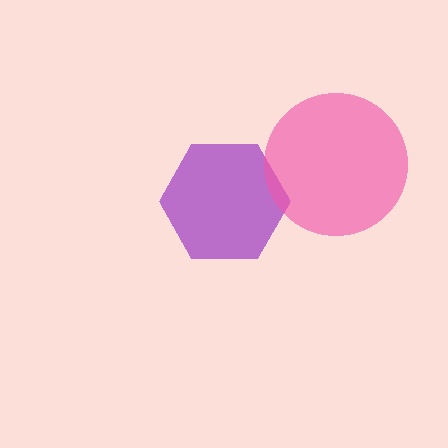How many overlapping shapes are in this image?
There are 2 overlapping shapes in the image.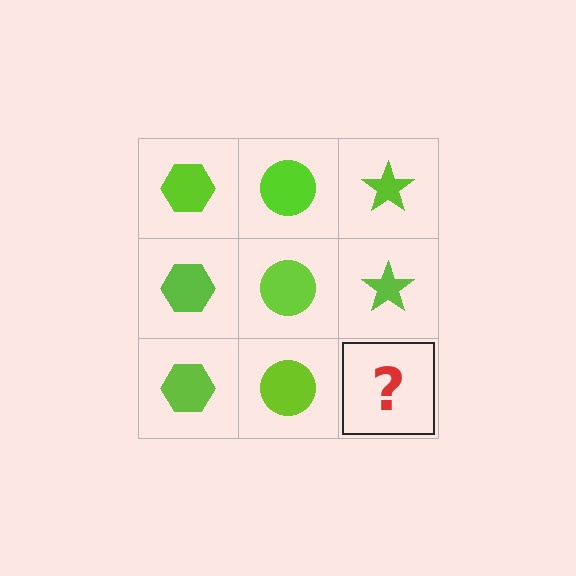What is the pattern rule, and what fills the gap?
The rule is that each column has a consistent shape. The gap should be filled with a lime star.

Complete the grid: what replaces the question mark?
The question mark should be replaced with a lime star.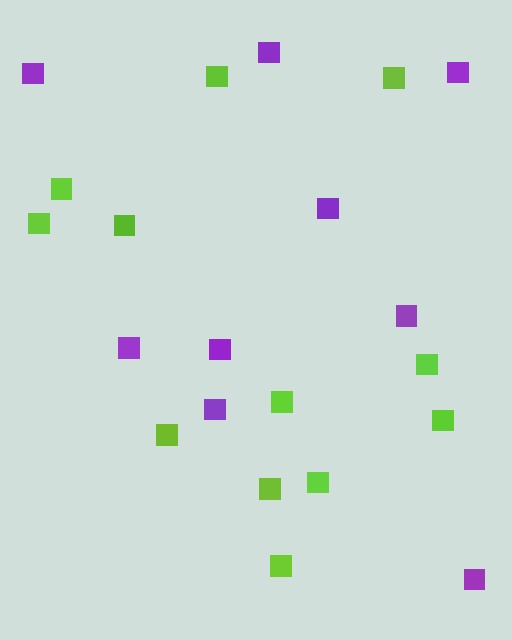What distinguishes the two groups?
There are 2 groups: one group of lime squares (12) and one group of purple squares (9).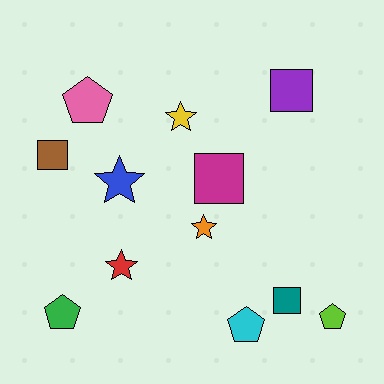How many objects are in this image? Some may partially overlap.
There are 12 objects.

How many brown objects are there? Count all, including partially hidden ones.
There is 1 brown object.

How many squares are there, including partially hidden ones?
There are 4 squares.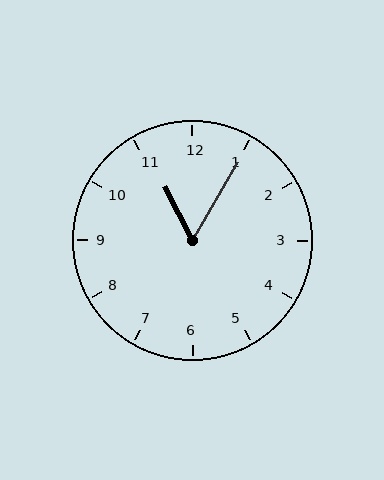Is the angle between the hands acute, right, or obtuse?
It is acute.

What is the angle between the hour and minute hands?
Approximately 58 degrees.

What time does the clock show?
11:05.